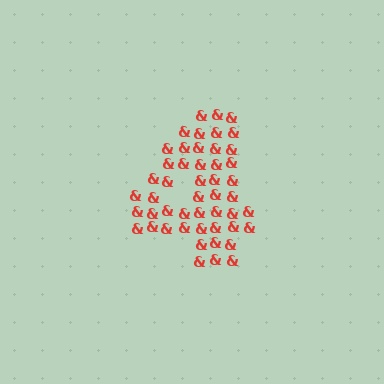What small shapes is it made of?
It is made of small ampersands.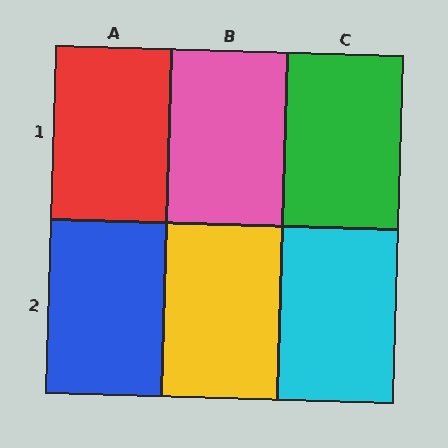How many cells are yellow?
1 cell is yellow.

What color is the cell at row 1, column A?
Red.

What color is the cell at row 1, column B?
Pink.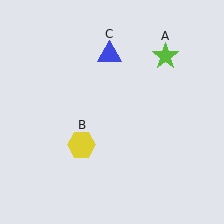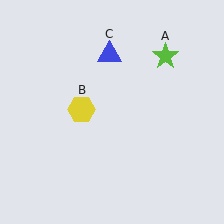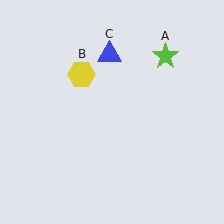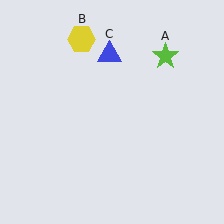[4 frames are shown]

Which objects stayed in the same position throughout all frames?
Lime star (object A) and blue triangle (object C) remained stationary.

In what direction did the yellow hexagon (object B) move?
The yellow hexagon (object B) moved up.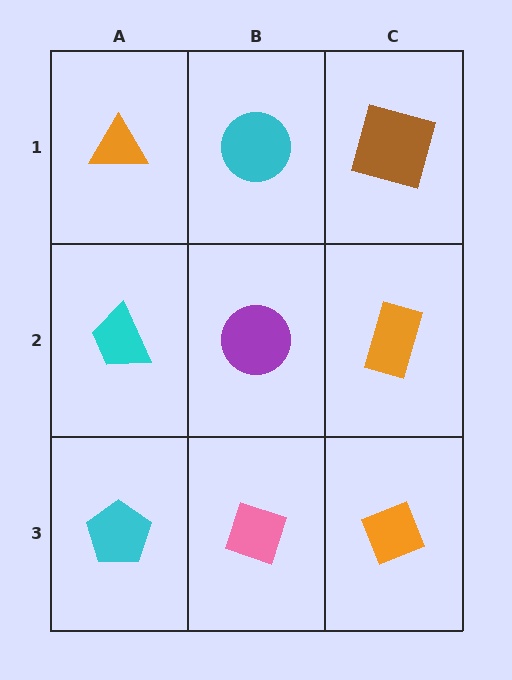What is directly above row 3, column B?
A purple circle.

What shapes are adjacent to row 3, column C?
An orange rectangle (row 2, column C), a pink diamond (row 3, column B).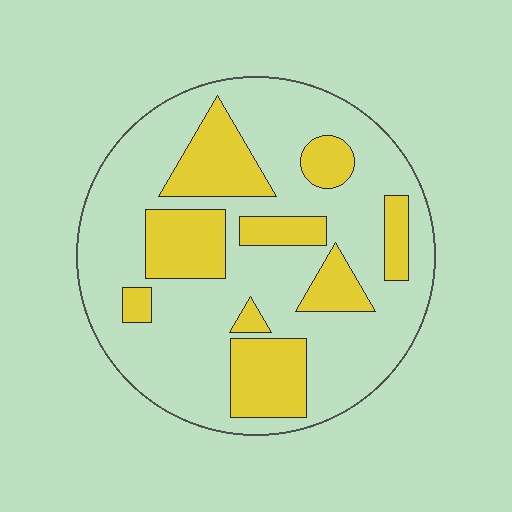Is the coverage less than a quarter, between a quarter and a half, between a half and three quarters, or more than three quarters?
Between a quarter and a half.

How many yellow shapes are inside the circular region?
9.